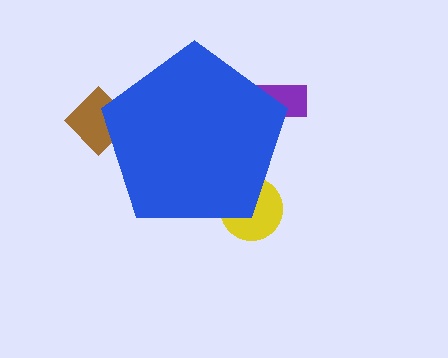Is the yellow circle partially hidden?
Yes, the yellow circle is partially hidden behind the blue pentagon.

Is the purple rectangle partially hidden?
Yes, the purple rectangle is partially hidden behind the blue pentagon.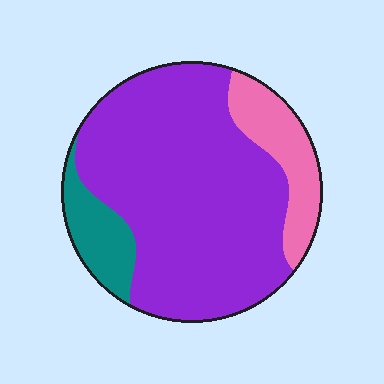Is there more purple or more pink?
Purple.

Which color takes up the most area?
Purple, at roughly 75%.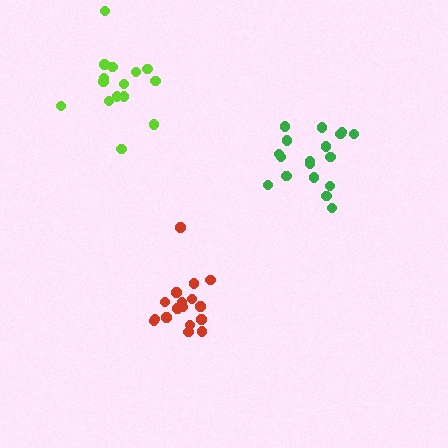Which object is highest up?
The lime cluster is topmost.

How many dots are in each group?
Group 1: 18 dots, Group 2: 15 dots, Group 3: 19 dots (52 total).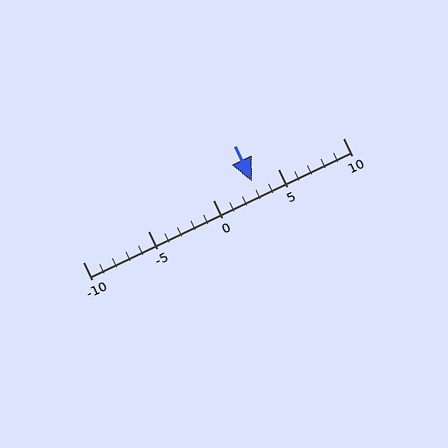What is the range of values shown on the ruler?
The ruler shows values from -10 to 10.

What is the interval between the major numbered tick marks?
The major tick marks are spaced 5 units apart.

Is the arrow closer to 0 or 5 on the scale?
The arrow is closer to 5.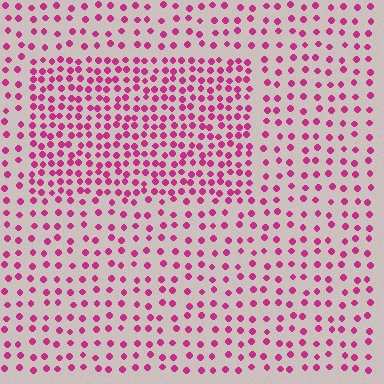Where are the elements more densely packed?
The elements are more densely packed inside the rectangle boundary.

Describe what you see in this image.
The image contains small magenta elements arranged at two different densities. A rectangle-shaped region is visible where the elements are more densely packed than the surrounding area.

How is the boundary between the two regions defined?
The boundary is defined by a change in element density (approximately 1.9x ratio). All elements are the same color, size, and shape.